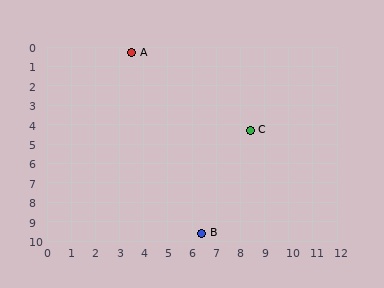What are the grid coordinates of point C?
Point C is at approximately (8.4, 4.3).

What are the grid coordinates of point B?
Point B is at approximately (6.4, 9.6).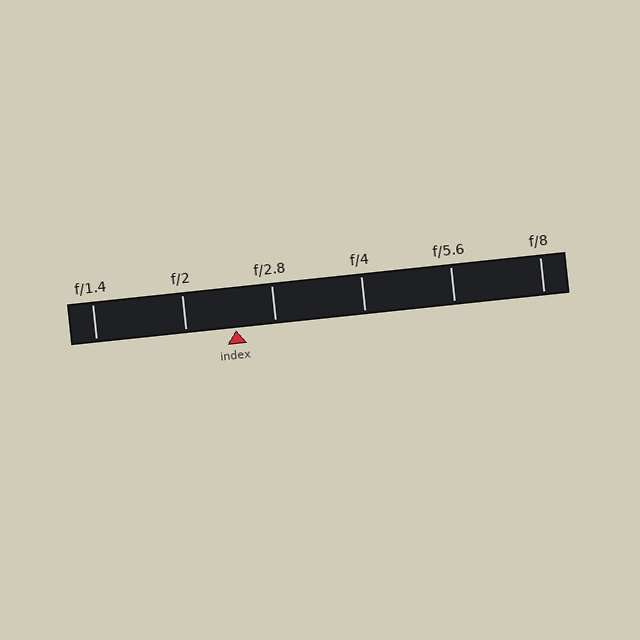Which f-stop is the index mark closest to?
The index mark is closest to f/2.8.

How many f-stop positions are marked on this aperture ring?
There are 6 f-stop positions marked.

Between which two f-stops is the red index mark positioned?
The index mark is between f/2 and f/2.8.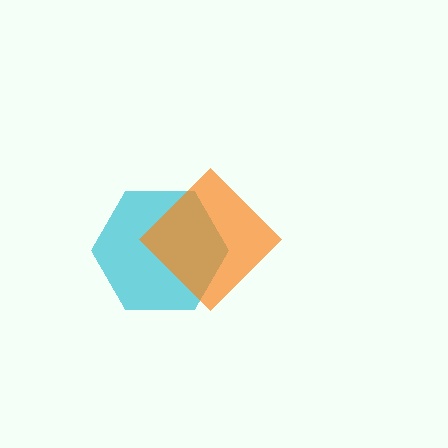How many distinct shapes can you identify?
There are 2 distinct shapes: a cyan hexagon, an orange diamond.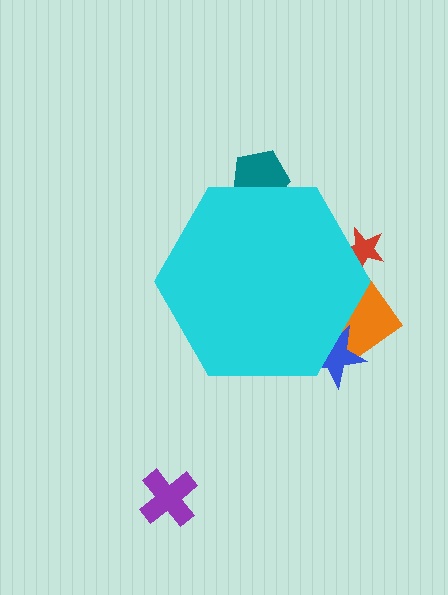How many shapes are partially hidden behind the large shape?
4 shapes are partially hidden.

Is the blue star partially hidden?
Yes, the blue star is partially hidden behind the cyan hexagon.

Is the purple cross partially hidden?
No, the purple cross is fully visible.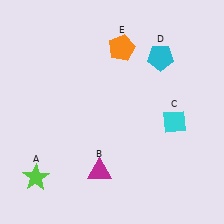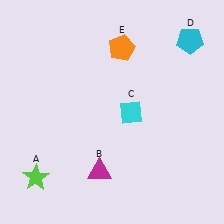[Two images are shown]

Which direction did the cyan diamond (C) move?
The cyan diamond (C) moved left.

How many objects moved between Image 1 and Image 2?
2 objects moved between the two images.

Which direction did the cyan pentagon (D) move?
The cyan pentagon (D) moved right.